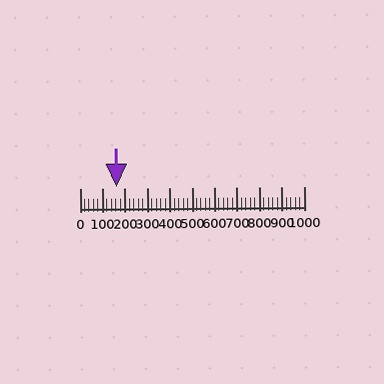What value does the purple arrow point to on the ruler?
The purple arrow points to approximately 163.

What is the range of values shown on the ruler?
The ruler shows values from 0 to 1000.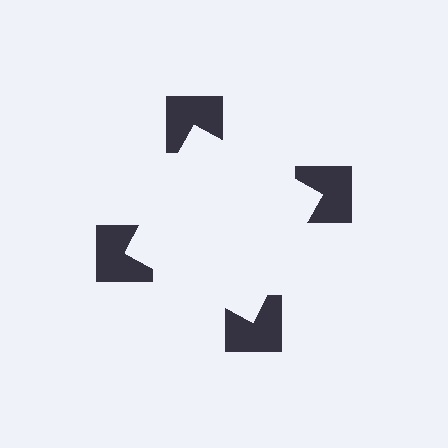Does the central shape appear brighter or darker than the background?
It typically appears slightly brighter than the background, even though no actual brightness change is drawn.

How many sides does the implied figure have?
4 sides.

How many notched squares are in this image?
There are 4 — one at each vertex of the illusory square.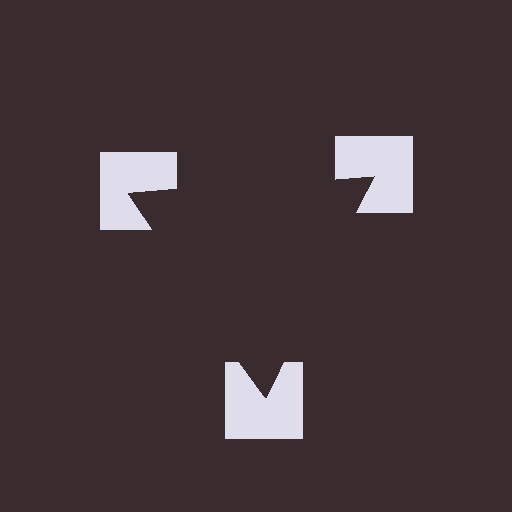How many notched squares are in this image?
There are 3 — one at each vertex of the illusory triangle.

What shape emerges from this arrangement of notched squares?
An illusory triangle — its edges are inferred from the aligned wedge cuts in the notched squares, not physically drawn.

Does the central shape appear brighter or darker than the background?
It typically appears slightly darker than the background, even though no actual brightness change is drawn.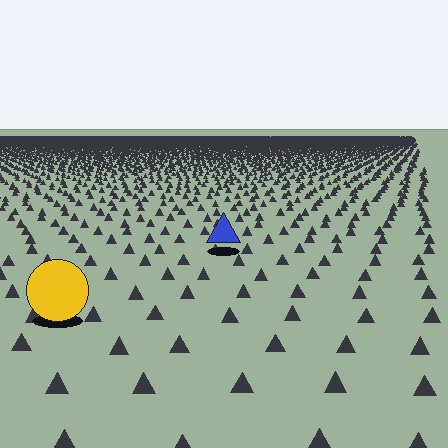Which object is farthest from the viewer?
The blue triangle is farthest from the viewer. It appears smaller and the ground texture around it is denser.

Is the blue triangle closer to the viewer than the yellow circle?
No. The yellow circle is closer — you can tell from the texture gradient: the ground texture is coarser near it.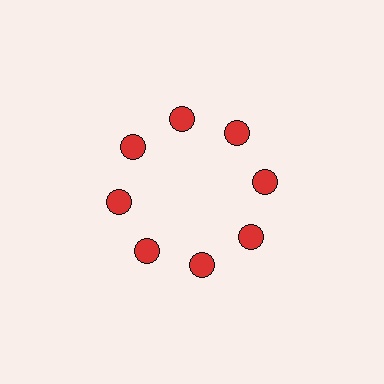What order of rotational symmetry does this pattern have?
This pattern has 8-fold rotational symmetry.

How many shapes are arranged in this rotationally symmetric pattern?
There are 8 shapes, arranged in 8 groups of 1.